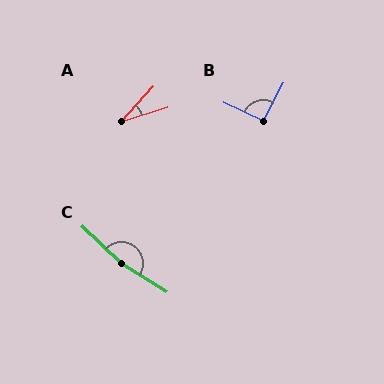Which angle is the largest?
C, at approximately 168 degrees.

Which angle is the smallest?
A, at approximately 31 degrees.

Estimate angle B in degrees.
Approximately 93 degrees.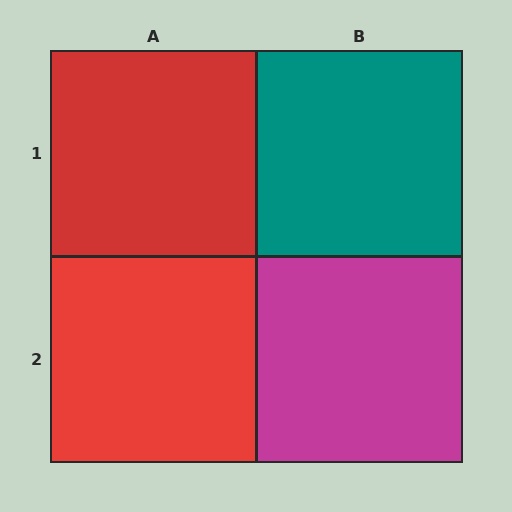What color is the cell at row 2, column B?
Magenta.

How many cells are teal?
1 cell is teal.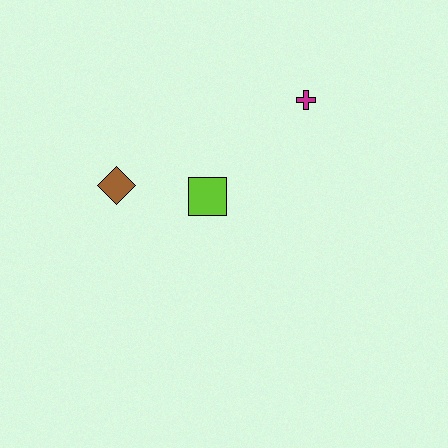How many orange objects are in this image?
There are no orange objects.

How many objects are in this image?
There are 3 objects.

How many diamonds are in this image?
There is 1 diamond.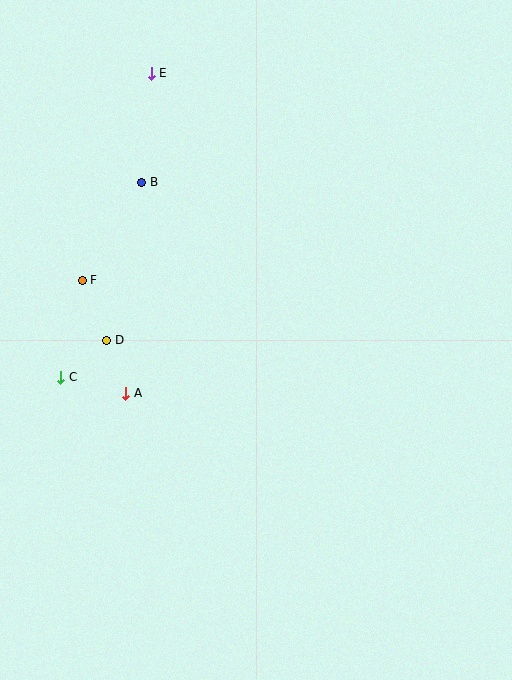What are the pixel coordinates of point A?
Point A is at (126, 393).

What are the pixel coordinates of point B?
Point B is at (142, 182).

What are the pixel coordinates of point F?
Point F is at (82, 280).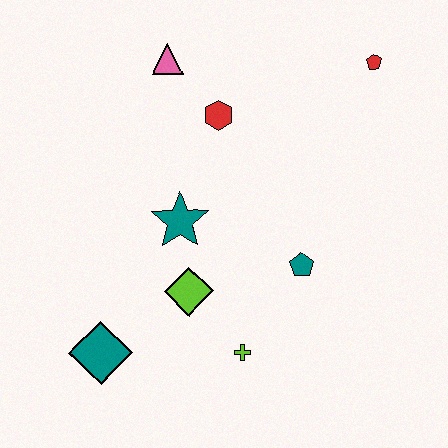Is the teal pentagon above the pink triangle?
No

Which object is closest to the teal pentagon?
The lime cross is closest to the teal pentagon.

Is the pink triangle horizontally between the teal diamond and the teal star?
Yes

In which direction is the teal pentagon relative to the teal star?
The teal pentagon is to the right of the teal star.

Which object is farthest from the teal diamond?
The red pentagon is farthest from the teal diamond.